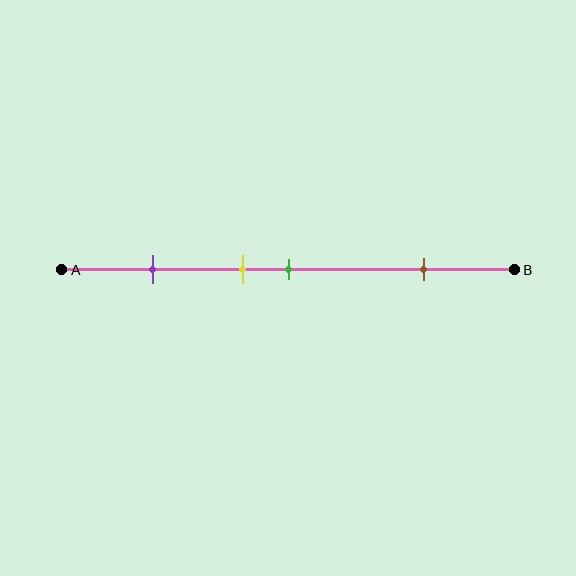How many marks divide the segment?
There are 4 marks dividing the segment.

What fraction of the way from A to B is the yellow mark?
The yellow mark is approximately 40% (0.4) of the way from A to B.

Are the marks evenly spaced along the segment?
No, the marks are not evenly spaced.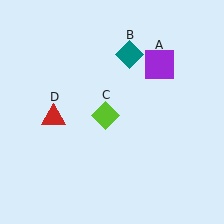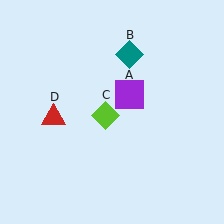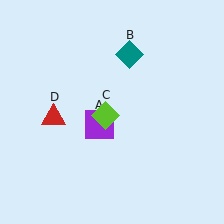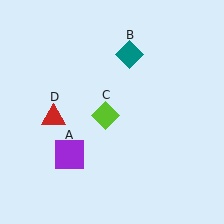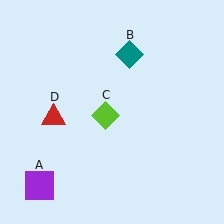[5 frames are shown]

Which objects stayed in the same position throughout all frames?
Teal diamond (object B) and lime diamond (object C) and red triangle (object D) remained stationary.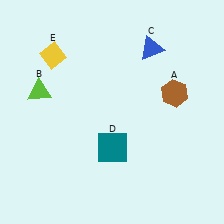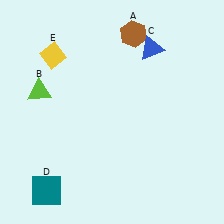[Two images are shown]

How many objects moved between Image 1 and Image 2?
2 objects moved between the two images.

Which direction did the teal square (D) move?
The teal square (D) moved left.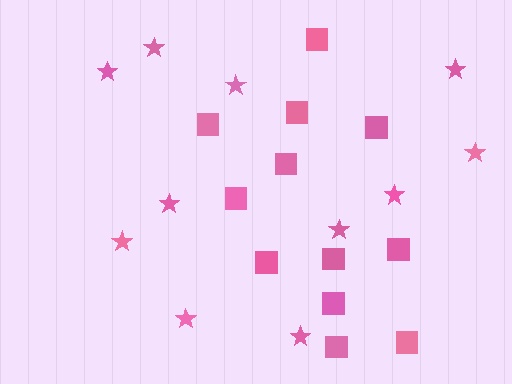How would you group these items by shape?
There are 2 groups: one group of stars (11) and one group of squares (12).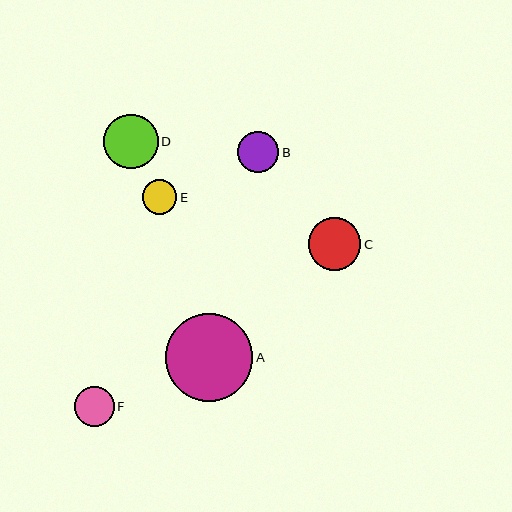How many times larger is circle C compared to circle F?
Circle C is approximately 1.3 times the size of circle F.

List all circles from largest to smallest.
From largest to smallest: A, D, C, B, F, E.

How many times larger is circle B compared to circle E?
Circle B is approximately 1.2 times the size of circle E.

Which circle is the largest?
Circle A is the largest with a size of approximately 88 pixels.